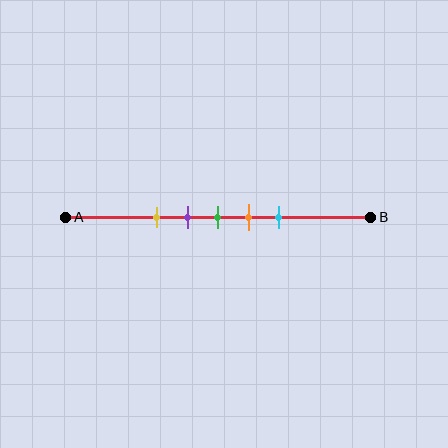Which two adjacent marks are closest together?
The purple and green marks are the closest adjacent pair.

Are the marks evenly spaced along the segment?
Yes, the marks are approximately evenly spaced.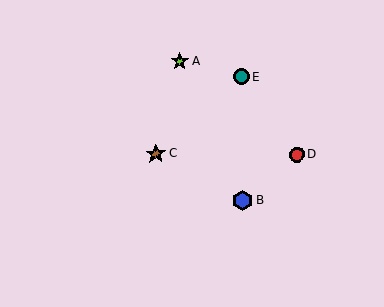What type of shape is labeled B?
Shape B is a blue hexagon.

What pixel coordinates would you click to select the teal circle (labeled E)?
Click at (241, 77) to select the teal circle E.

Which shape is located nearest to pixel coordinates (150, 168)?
The brown star (labeled C) at (156, 154) is nearest to that location.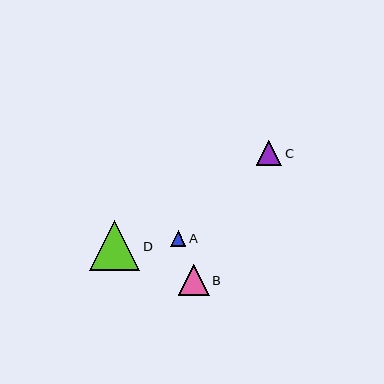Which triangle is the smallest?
Triangle A is the smallest with a size of approximately 16 pixels.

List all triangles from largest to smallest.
From largest to smallest: D, B, C, A.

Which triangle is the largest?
Triangle D is the largest with a size of approximately 50 pixels.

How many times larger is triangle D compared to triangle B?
Triangle D is approximately 1.6 times the size of triangle B.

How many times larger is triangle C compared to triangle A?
Triangle C is approximately 1.6 times the size of triangle A.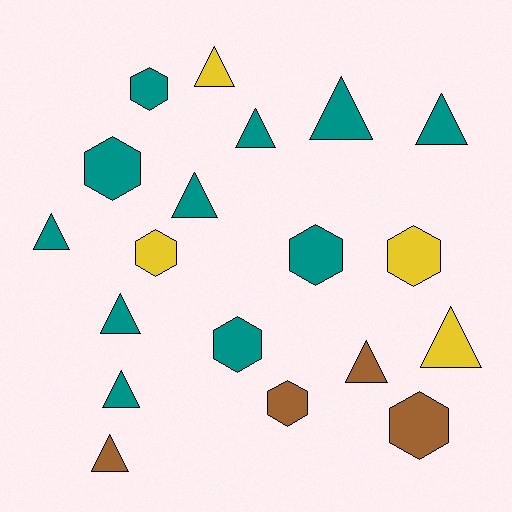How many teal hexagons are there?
There are 4 teal hexagons.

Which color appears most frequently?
Teal, with 11 objects.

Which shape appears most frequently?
Triangle, with 11 objects.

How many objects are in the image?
There are 19 objects.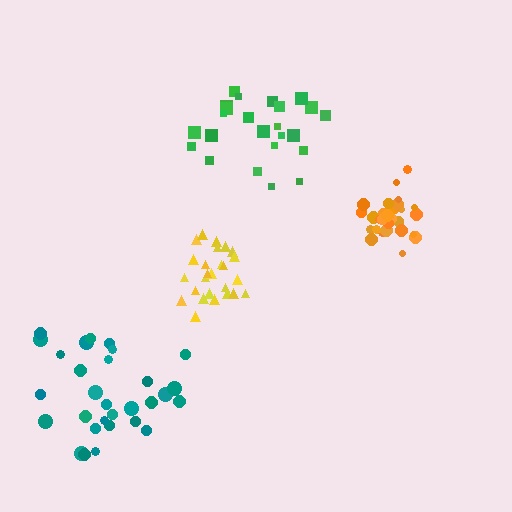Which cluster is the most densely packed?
Orange.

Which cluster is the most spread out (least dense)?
Teal.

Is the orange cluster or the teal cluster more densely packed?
Orange.